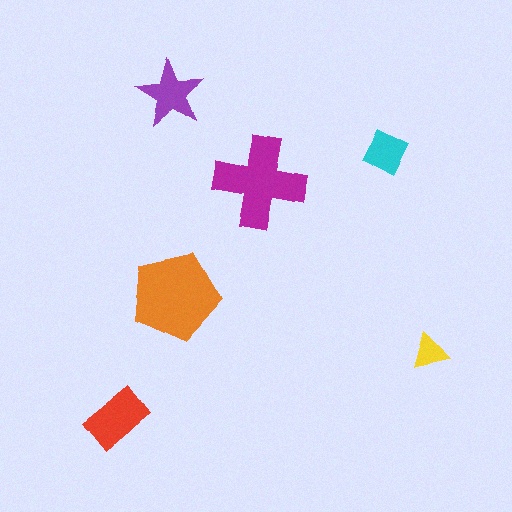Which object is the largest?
The orange pentagon.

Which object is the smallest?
The yellow triangle.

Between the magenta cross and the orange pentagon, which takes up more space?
The orange pentagon.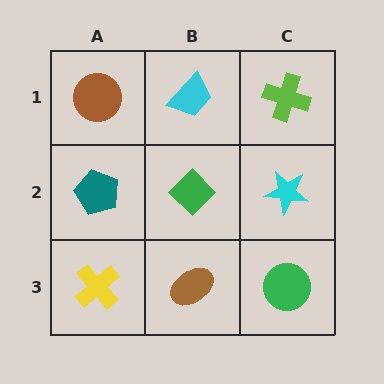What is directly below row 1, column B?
A green diamond.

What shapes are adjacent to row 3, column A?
A teal pentagon (row 2, column A), a brown ellipse (row 3, column B).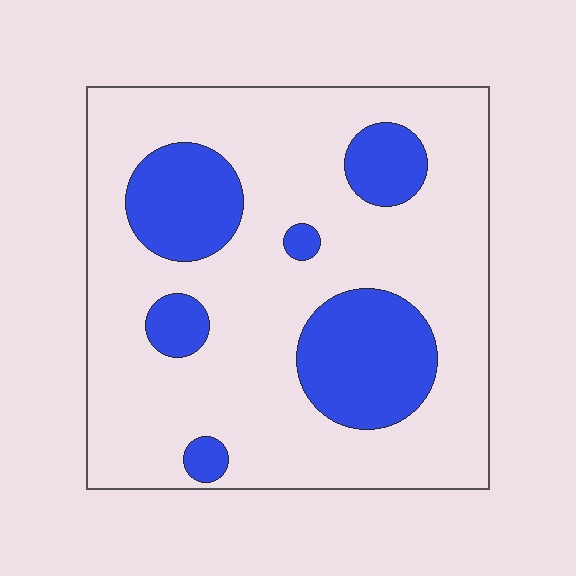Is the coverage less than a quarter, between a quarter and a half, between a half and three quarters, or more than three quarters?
Less than a quarter.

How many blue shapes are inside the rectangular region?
6.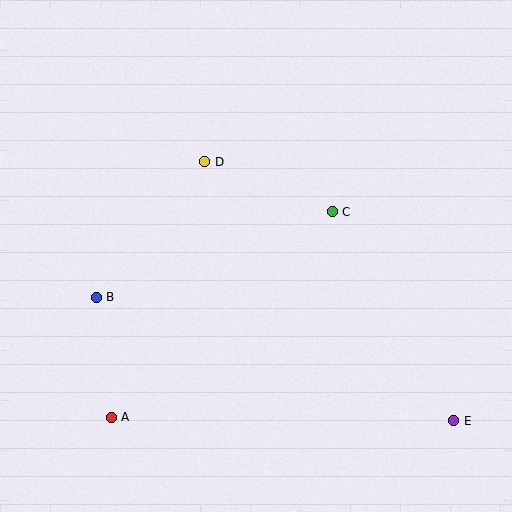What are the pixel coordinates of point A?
Point A is at (111, 417).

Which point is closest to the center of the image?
Point C at (332, 212) is closest to the center.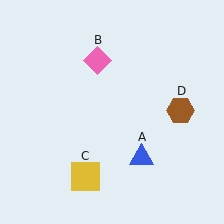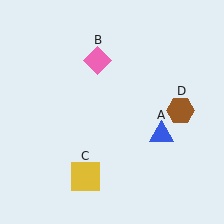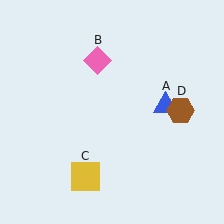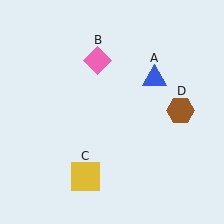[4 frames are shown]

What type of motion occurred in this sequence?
The blue triangle (object A) rotated counterclockwise around the center of the scene.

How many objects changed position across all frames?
1 object changed position: blue triangle (object A).